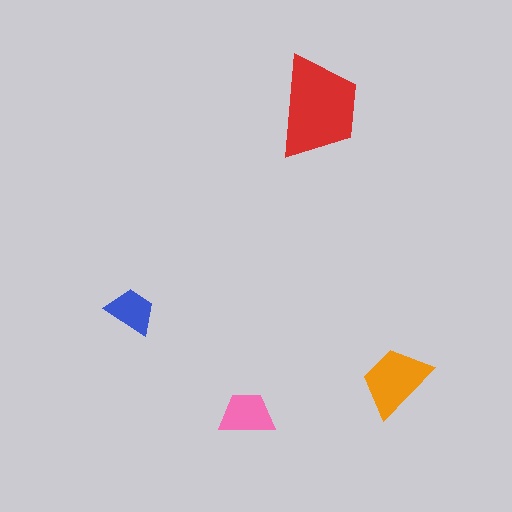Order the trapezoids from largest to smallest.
the red one, the orange one, the pink one, the blue one.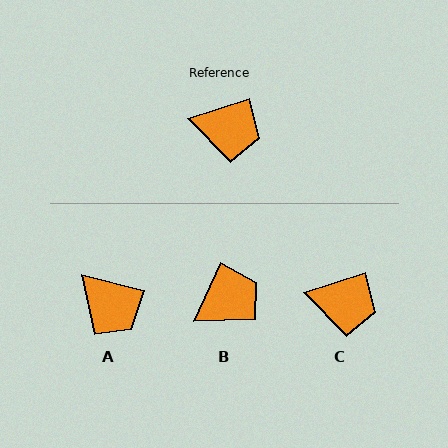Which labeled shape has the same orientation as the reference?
C.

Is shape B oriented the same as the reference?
No, it is off by about 47 degrees.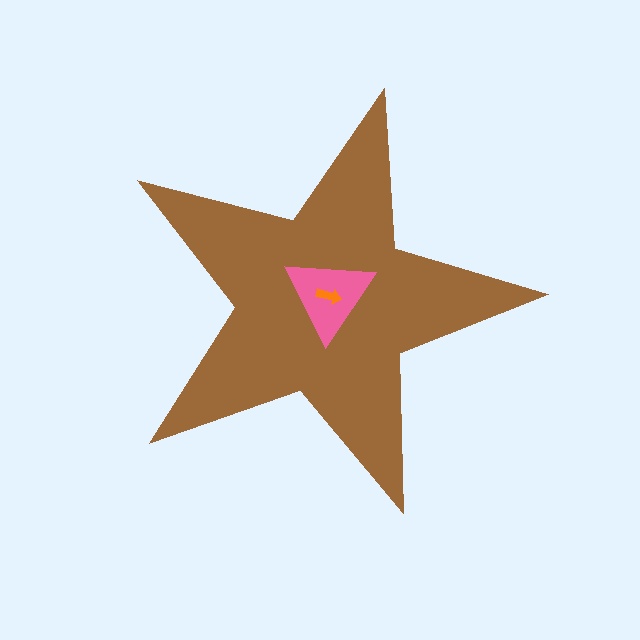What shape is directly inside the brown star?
The pink triangle.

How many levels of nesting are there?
3.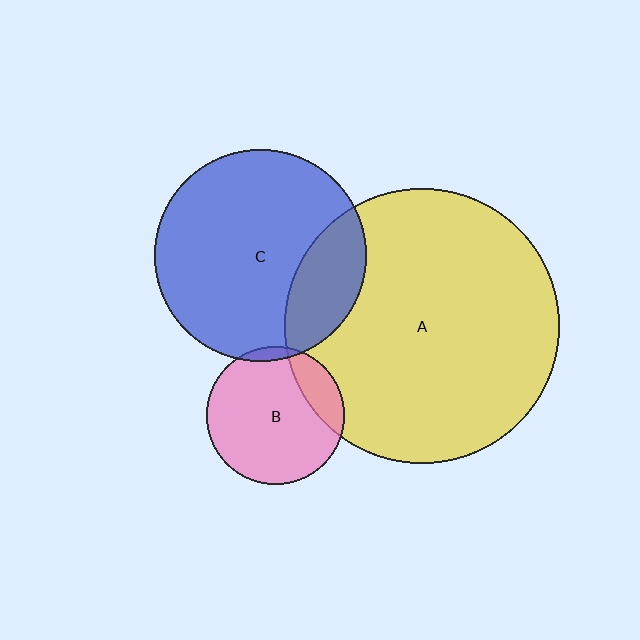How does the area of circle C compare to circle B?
Approximately 2.3 times.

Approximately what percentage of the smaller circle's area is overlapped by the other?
Approximately 5%.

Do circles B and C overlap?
Yes.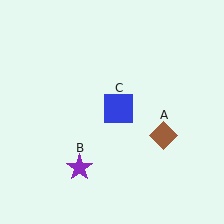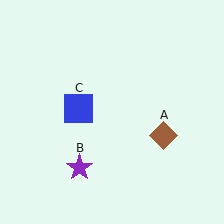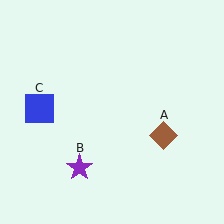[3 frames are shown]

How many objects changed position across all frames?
1 object changed position: blue square (object C).